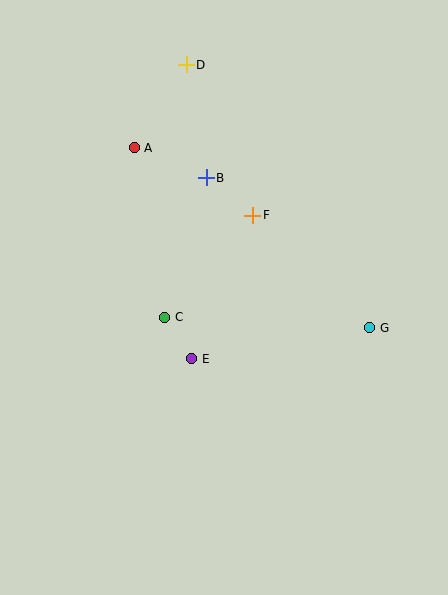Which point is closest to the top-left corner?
Point D is closest to the top-left corner.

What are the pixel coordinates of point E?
Point E is at (192, 359).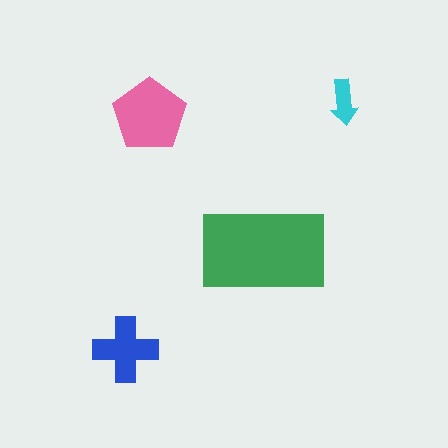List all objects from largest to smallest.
The green rectangle, the pink pentagon, the blue cross, the cyan arrow.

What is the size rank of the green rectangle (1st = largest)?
1st.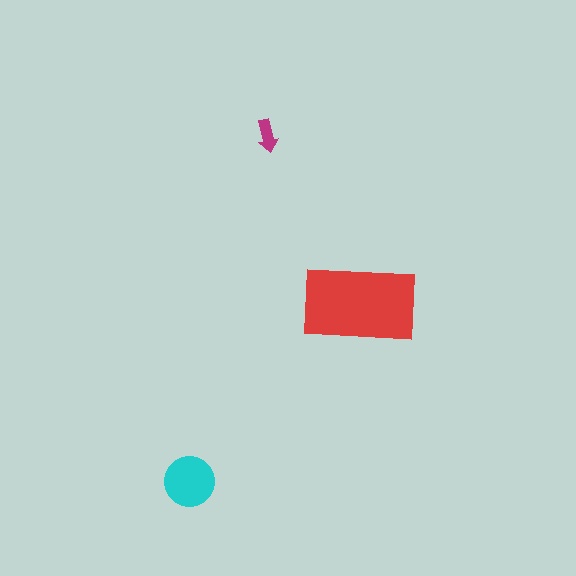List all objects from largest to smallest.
The red rectangle, the cyan circle, the magenta arrow.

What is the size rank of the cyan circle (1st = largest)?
2nd.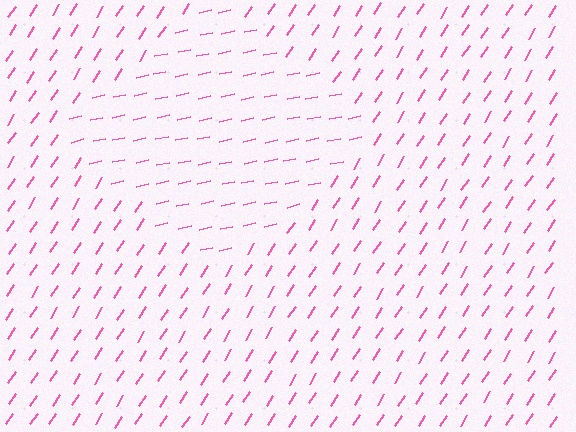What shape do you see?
I see a diamond.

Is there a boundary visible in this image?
Yes, there is a texture boundary formed by a change in line orientation.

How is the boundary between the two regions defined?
The boundary is defined purely by a change in line orientation (approximately 45 degrees difference). All lines are the same color and thickness.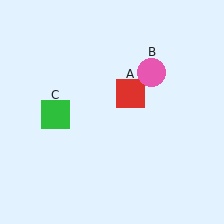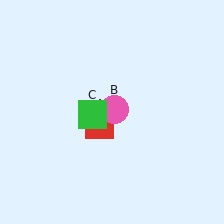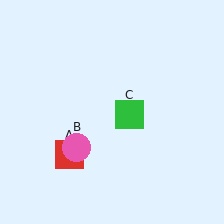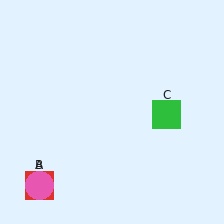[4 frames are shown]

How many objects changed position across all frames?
3 objects changed position: red square (object A), pink circle (object B), green square (object C).